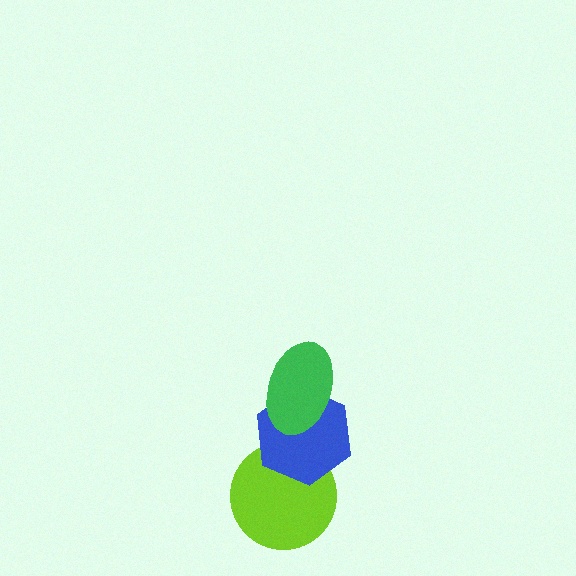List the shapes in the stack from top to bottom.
From top to bottom: the green ellipse, the blue hexagon, the lime circle.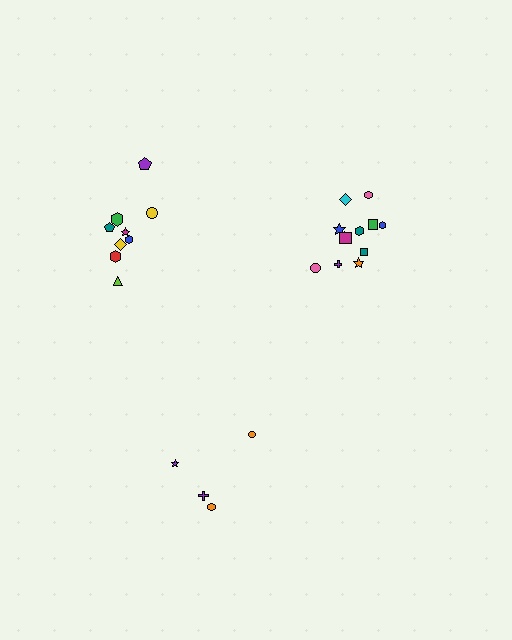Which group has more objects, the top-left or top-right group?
The top-right group.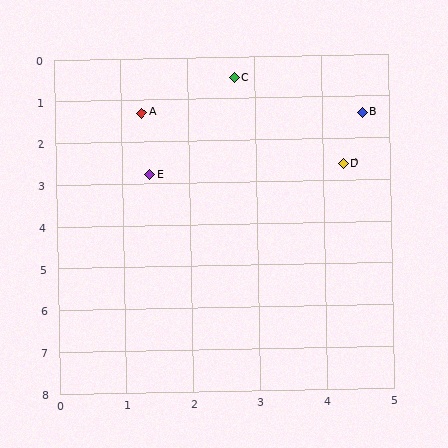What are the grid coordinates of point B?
Point B is at approximately (4.6, 1.4).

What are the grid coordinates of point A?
Point A is at approximately (1.3, 1.3).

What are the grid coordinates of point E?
Point E is at approximately (1.4, 2.8).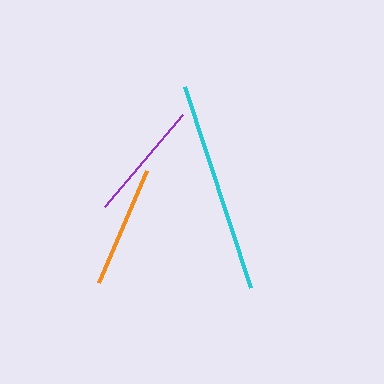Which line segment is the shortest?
The purple line is the shortest at approximately 121 pixels.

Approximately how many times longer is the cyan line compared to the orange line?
The cyan line is approximately 1.7 times the length of the orange line.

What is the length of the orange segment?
The orange segment is approximately 122 pixels long.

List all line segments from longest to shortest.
From longest to shortest: cyan, orange, purple.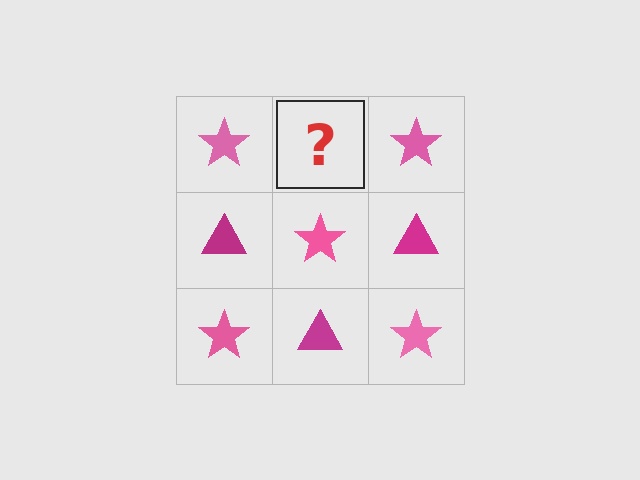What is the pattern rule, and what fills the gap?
The rule is that it alternates pink star and magenta triangle in a checkerboard pattern. The gap should be filled with a magenta triangle.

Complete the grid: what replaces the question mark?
The question mark should be replaced with a magenta triangle.